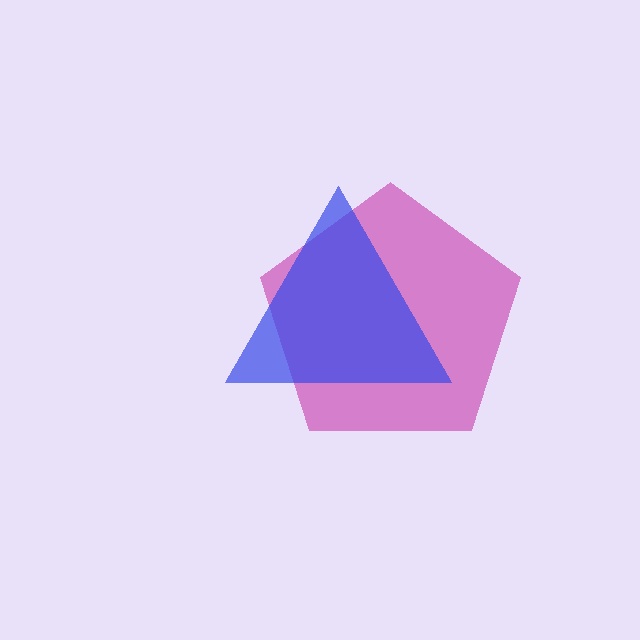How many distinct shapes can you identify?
There are 2 distinct shapes: a magenta pentagon, a blue triangle.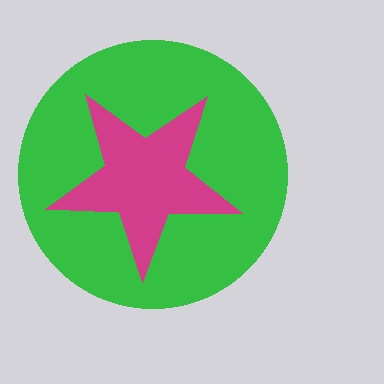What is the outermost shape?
The green circle.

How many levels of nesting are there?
2.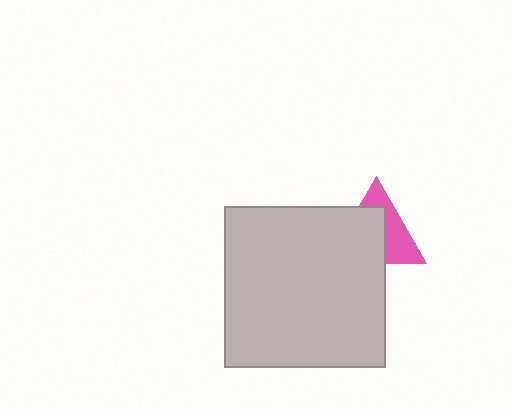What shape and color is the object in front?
The object in front is a light gray square.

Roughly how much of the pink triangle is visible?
A small part of it is visible (roughly 44%).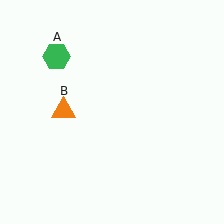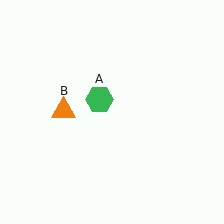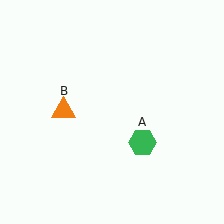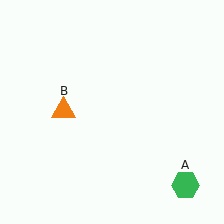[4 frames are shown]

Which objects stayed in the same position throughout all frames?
Orange triangle (object B) remained stationary.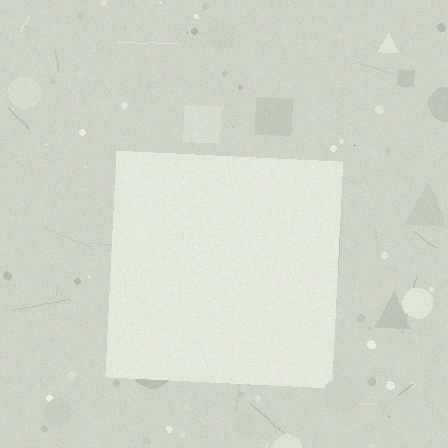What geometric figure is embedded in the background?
A square is embedded in the background.